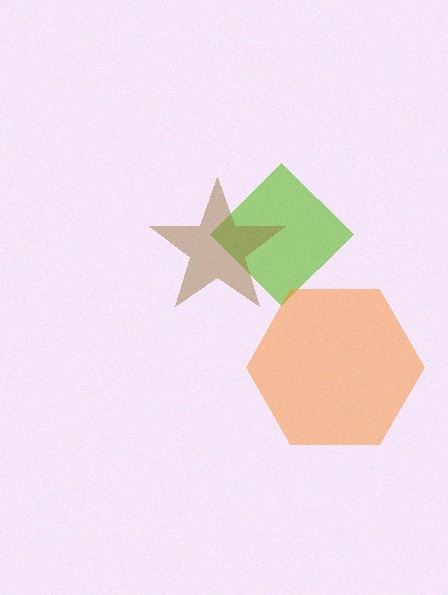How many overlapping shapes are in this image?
There are 3 overlapping shapes in the image.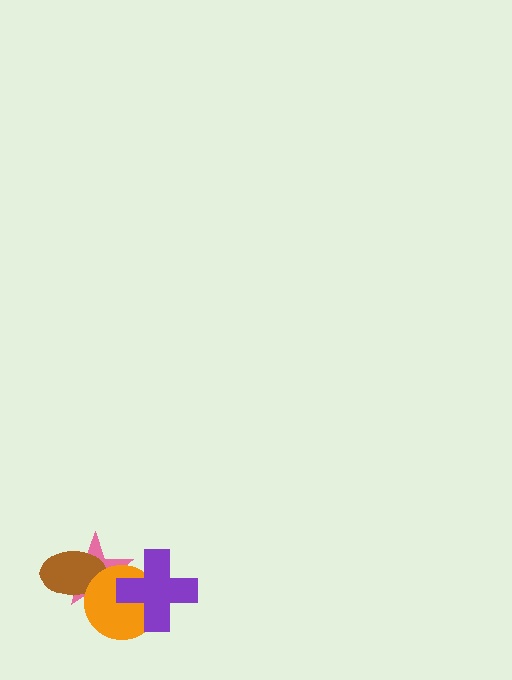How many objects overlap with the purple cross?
2 objects overlap with the purple cross.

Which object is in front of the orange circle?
The purple cross is in front of the orange circle.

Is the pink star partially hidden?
Yes, it is partially covered by another shape.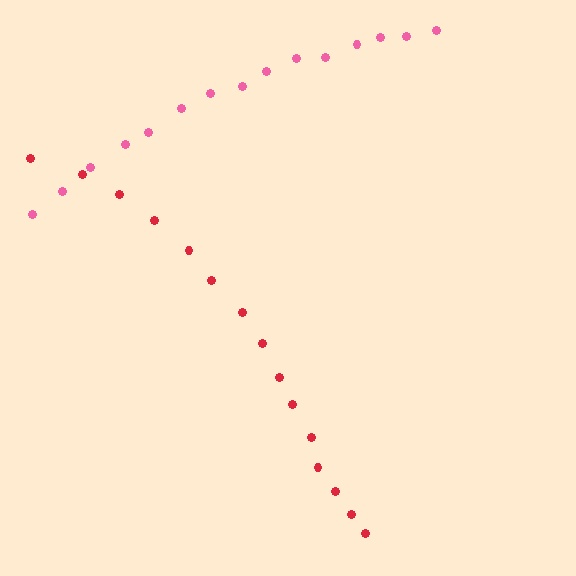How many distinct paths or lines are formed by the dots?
There are 2 distinct paths.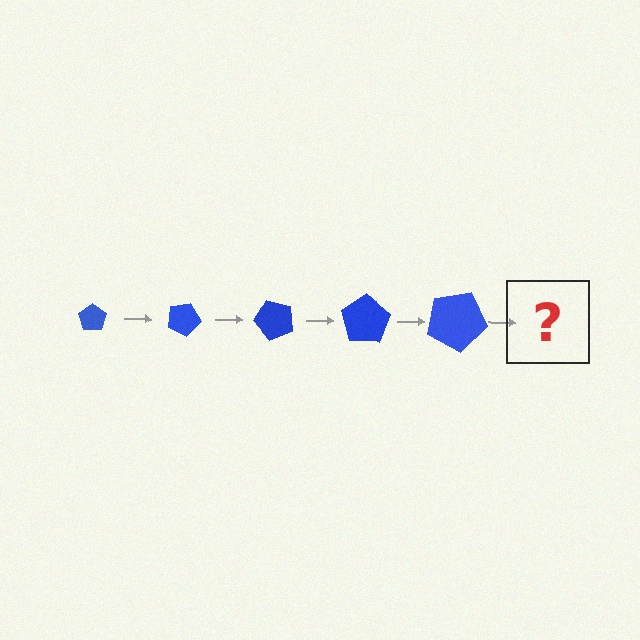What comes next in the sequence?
The next element should be a pentagon, larger than the previous one and rotated 125 degrees from the start.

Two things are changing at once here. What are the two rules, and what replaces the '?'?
The two rules are that the pentagon grows larger each step and it rotates 25 degrees each step. The '?' should be a pentagon, larger than the previous one and rotated 125 degrees from the start.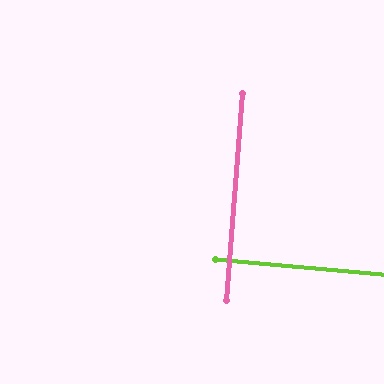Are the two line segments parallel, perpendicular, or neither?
Perpendicular — they meet at approximately 89°.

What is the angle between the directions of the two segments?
Approximately 89 degrees.